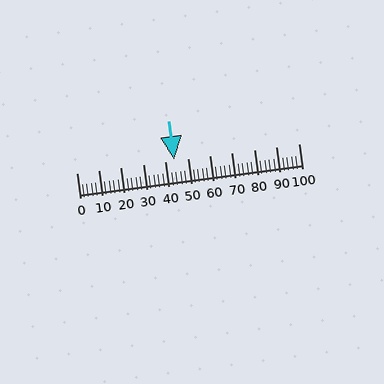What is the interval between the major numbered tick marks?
The major tick marks are spaced 10 units apart.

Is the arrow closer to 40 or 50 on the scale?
The arrow is closer to 40.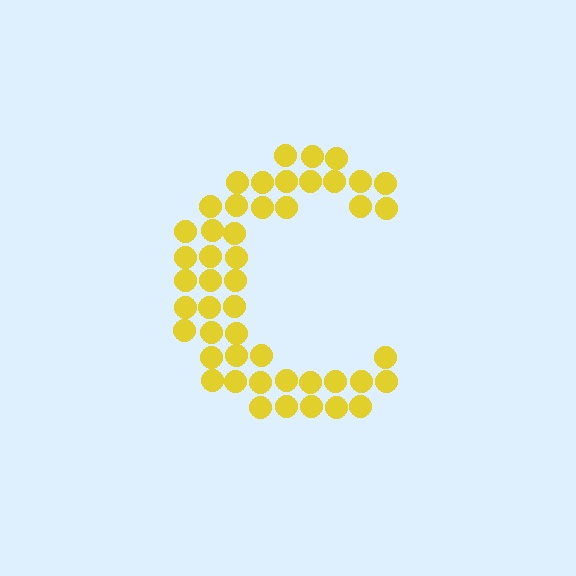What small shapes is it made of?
It is made of small circles.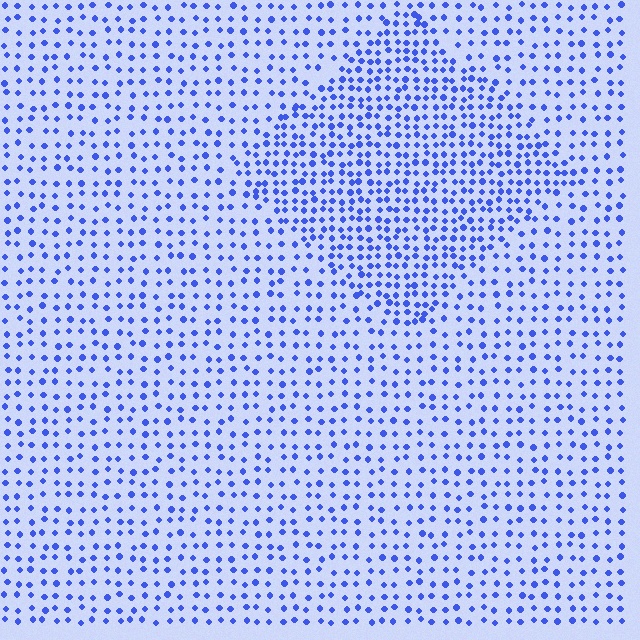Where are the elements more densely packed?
The elements are more densely packed inside the diamond boundary.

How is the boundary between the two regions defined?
The boundary is defined by a change in element density (approximately 1.8x ratio). All elements are the same color, size, and shape.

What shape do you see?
I see a diamond.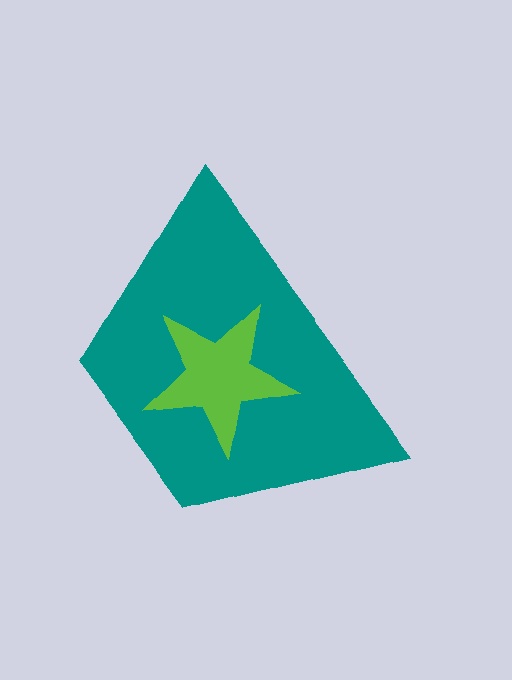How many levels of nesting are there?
2.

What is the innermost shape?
The lime star.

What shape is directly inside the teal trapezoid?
The lime star.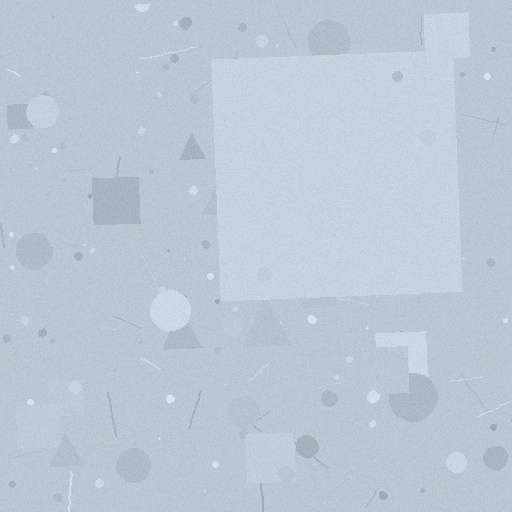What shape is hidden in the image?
A square is hidden in the image.